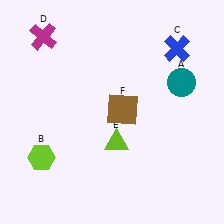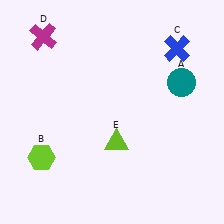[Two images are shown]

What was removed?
The brown square (F) was removed in Image 2.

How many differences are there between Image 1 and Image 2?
There is 1 difference between the two images.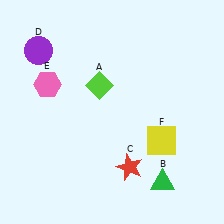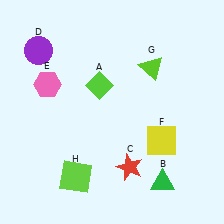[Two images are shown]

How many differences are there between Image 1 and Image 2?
There are 2 differences between the two images.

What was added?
A lime triangle (G), a lime square (H) were added in Image 2.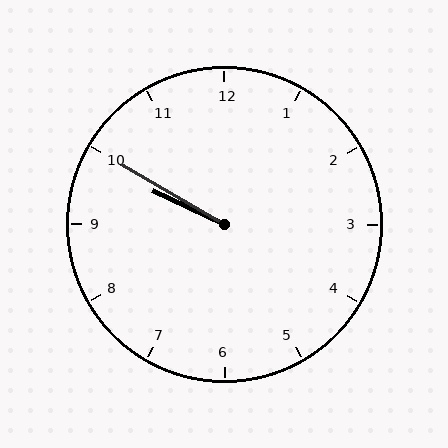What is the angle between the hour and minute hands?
Approximately 5 degrees.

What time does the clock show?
9:50.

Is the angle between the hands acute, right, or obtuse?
It is acute.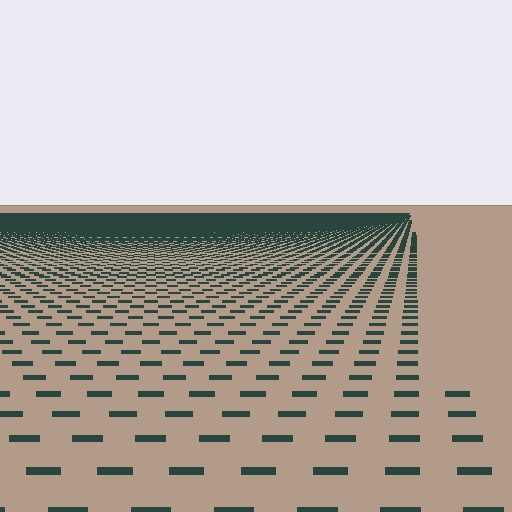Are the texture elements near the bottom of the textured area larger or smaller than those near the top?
Larger. Near the bottom, elements are closer to the viewer and appear at a bigger on-screen size.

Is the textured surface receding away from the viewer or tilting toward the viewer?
The surface is receding away from the viewer. Texture elements get smaller and denser toward the top.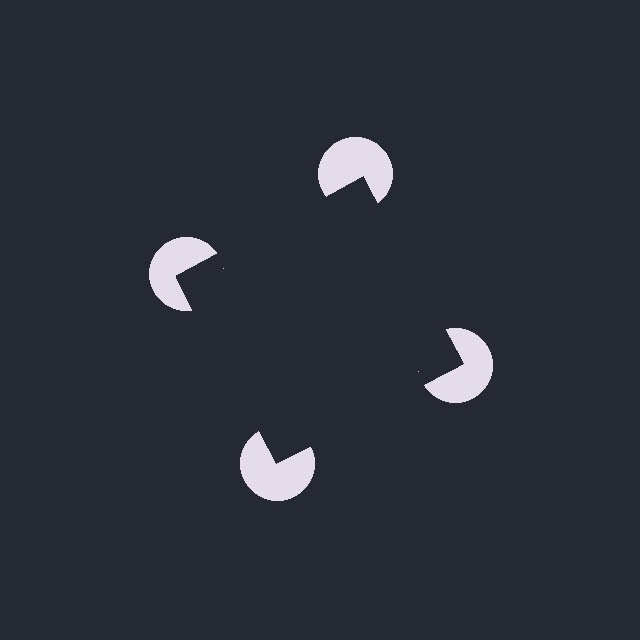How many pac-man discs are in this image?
There are 4 — one at each vertex of the illusory square.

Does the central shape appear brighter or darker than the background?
It typically appears slightly darker than the background, even though no actual brightness change is drawn.